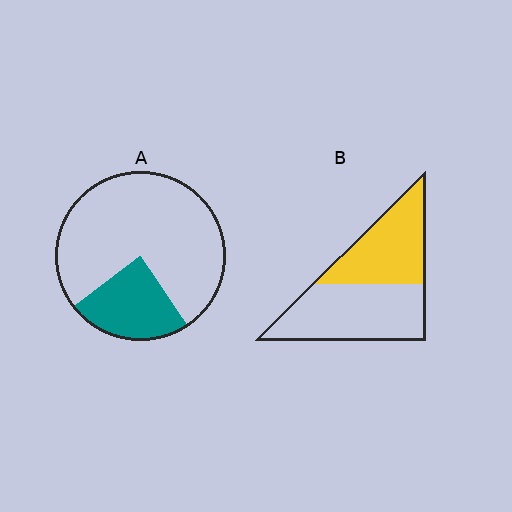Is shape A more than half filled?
No.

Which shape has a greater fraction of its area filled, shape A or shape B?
Shape B.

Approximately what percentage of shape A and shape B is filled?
A is approximately 25% and B is approximately 45%.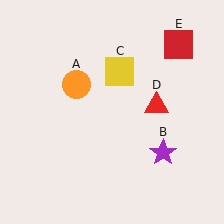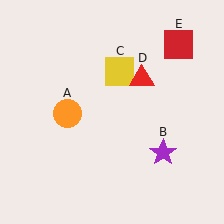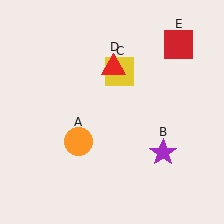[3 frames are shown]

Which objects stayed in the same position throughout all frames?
Purple star (object B) and yellow square (object C) and red square (object E) remained stationary.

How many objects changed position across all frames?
2 objects changed position: orange circle (object A), red triangle (object D).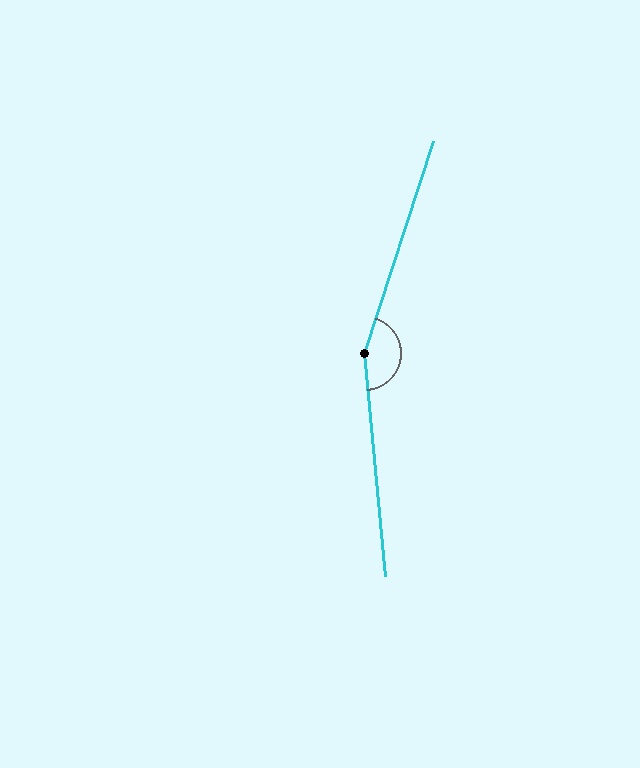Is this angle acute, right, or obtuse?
It is obtuse.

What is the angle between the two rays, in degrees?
Approximately 157 degrees.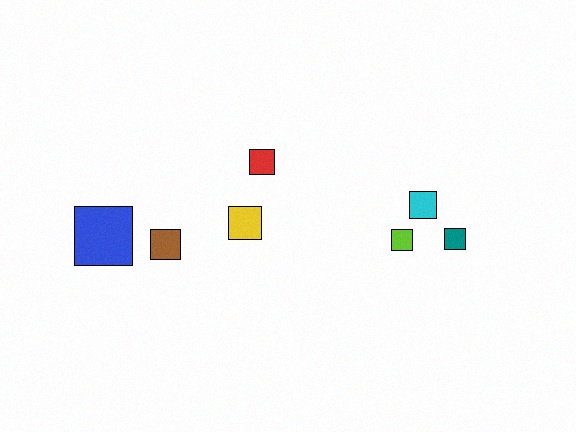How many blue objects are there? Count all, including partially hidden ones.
There is 1 blue object.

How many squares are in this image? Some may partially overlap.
There are 7 squares.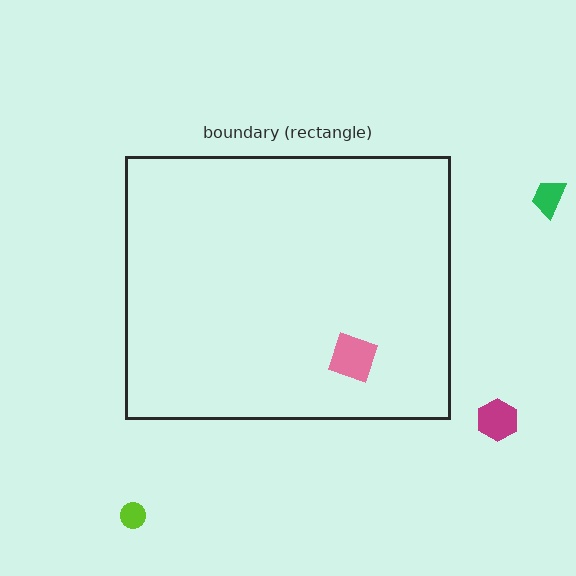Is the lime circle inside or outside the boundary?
Outside.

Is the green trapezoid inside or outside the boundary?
Outside.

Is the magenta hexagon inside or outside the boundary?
Outside.